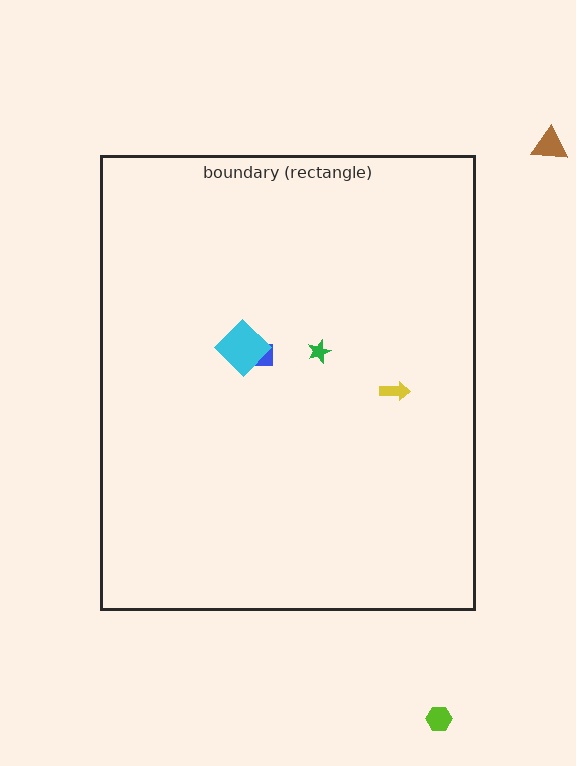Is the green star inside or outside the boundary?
Inside.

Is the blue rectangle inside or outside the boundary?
Inside.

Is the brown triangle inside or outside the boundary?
Outside.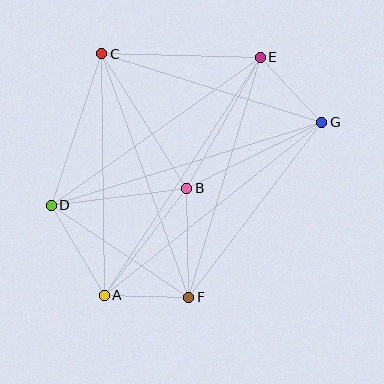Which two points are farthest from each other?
Points A and E are farthest from each other.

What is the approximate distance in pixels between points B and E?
The distance between B and E is approximately 150 pixels.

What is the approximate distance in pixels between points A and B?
The distance between A and B is approximately 135 pixels.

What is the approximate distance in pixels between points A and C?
The distance between A and C is approximately 242 pixels.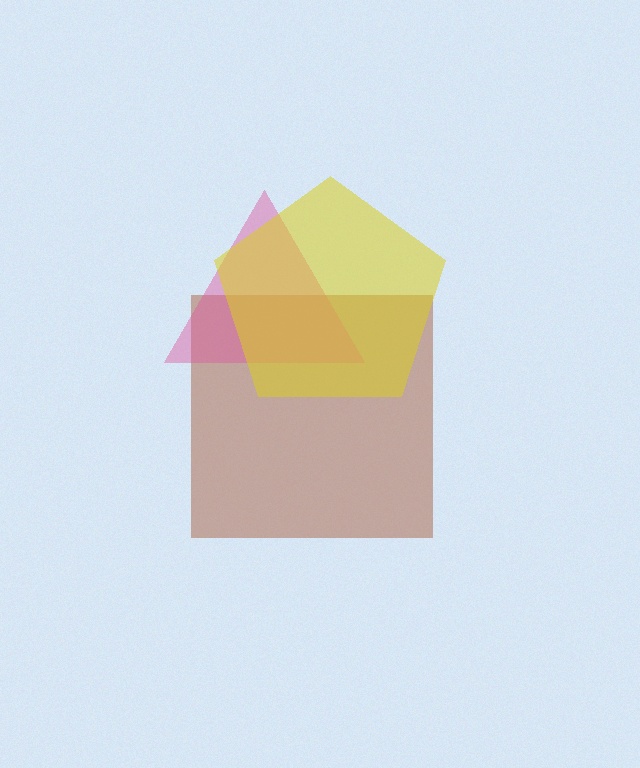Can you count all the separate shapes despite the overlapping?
Yes, there are 3 separate shapes.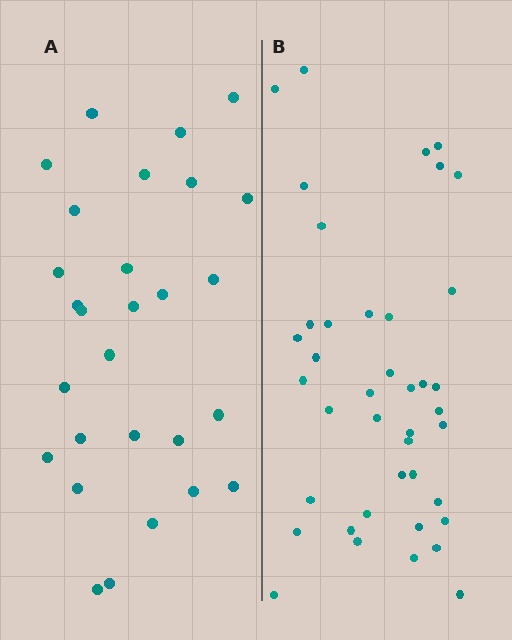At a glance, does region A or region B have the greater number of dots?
Region B (the right region) has more dots.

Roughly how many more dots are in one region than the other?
Region B has approximately 15 more dots than region A.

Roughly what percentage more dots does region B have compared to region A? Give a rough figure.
About 45% more.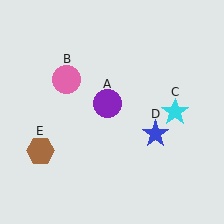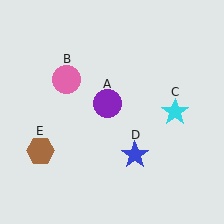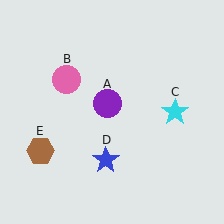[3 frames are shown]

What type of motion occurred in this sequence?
The blue star (object D) rotated clockwise around the center of the scene.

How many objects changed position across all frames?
1 object changed position: blue star (object D).